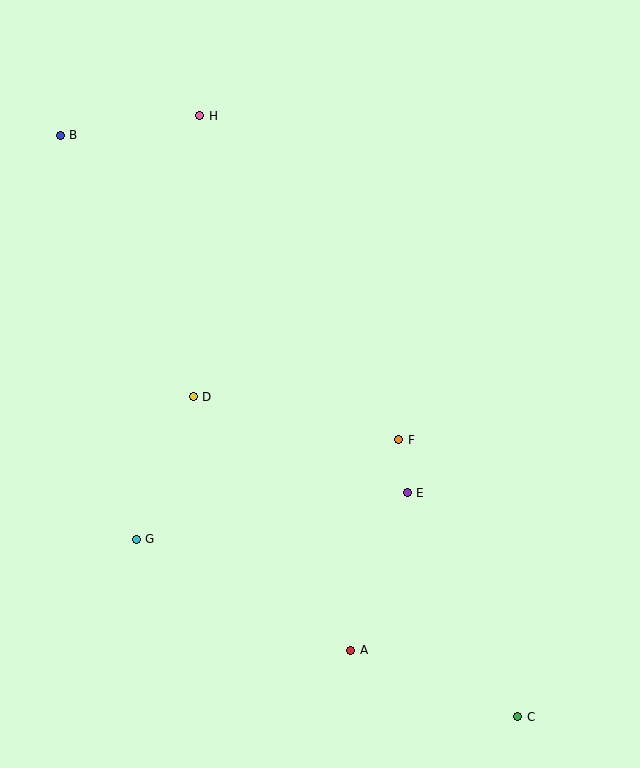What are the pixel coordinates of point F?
Point F is at (399, 440).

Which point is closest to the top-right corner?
Point H is closest to the top-right corner.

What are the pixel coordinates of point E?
Point E is at (407, 493).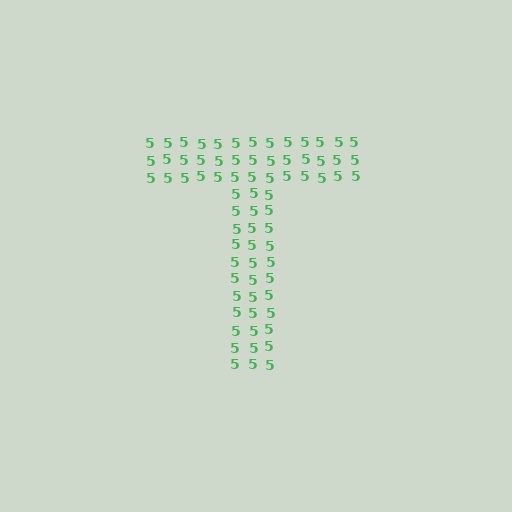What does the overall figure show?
The overall figure shows the letter T.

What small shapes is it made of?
It is made of small digit 5's.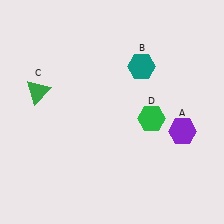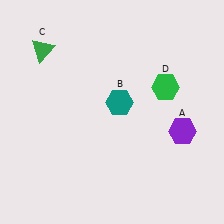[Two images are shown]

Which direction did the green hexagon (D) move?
The green hexagon (D) moved up.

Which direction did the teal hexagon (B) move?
The teal hexagon (B) moved down.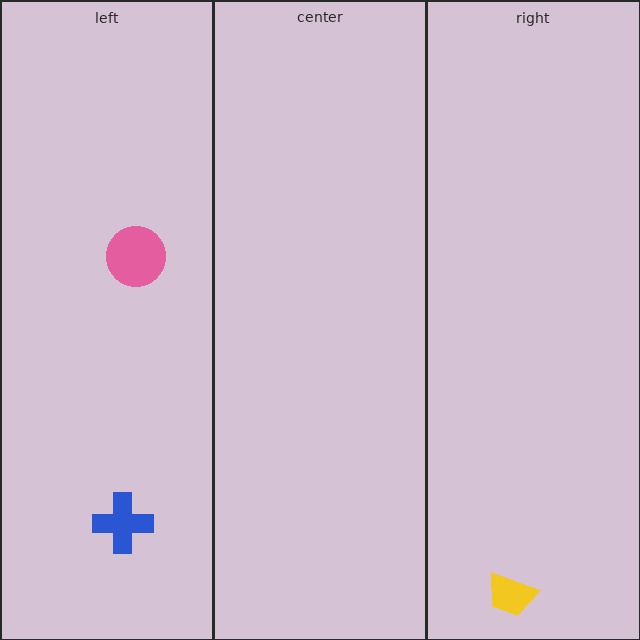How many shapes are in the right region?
1.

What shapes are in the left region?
The pink circle, the blue cross.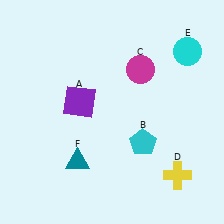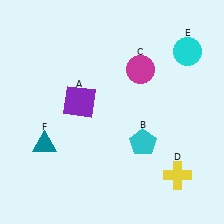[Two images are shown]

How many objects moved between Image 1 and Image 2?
1 object moved between the two images.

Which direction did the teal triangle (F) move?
The teal triangle (F) moved left.